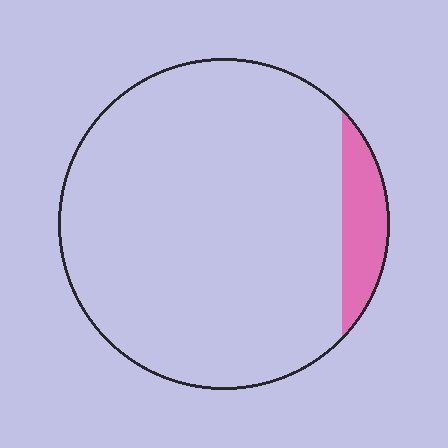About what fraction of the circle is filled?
About one tenth (1/10).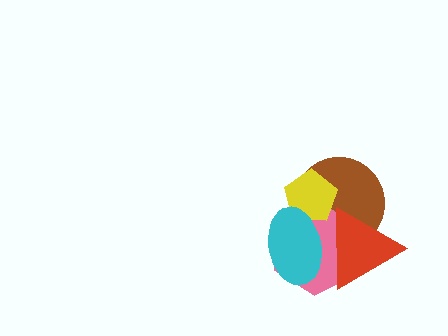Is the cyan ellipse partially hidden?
Yes, it is partially covered by another shape.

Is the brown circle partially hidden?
Yes, it is partially covered by another shape.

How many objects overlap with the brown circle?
4 objects overlap with the brown circle.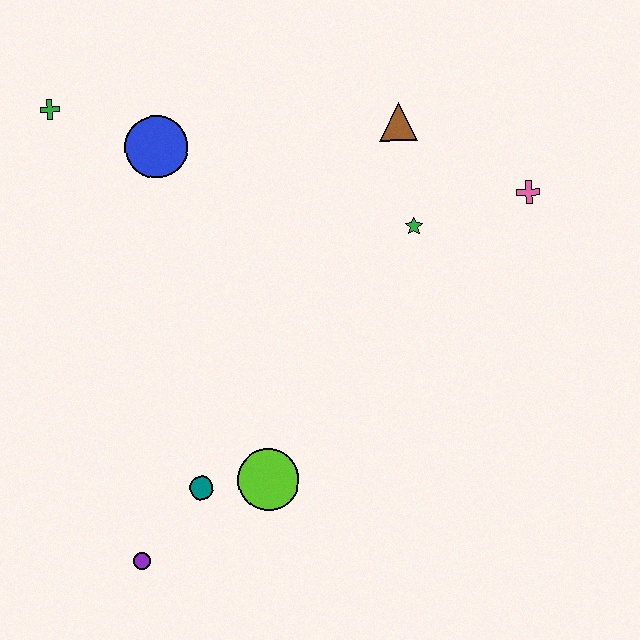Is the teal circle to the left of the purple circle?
No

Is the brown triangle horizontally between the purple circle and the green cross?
No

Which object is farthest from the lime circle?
The green cross is farthest from the lime circle.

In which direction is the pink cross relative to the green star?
The pink cross is to the right of the green star.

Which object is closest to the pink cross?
The green star is closest to the pink cross.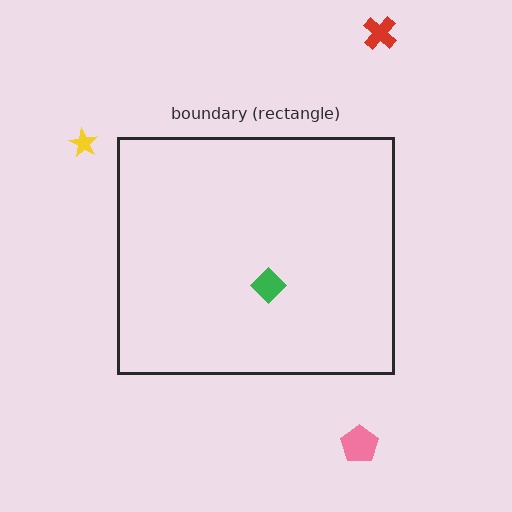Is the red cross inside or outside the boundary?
Outside.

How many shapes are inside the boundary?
1 inside, 3 outside.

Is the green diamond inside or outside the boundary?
Inside.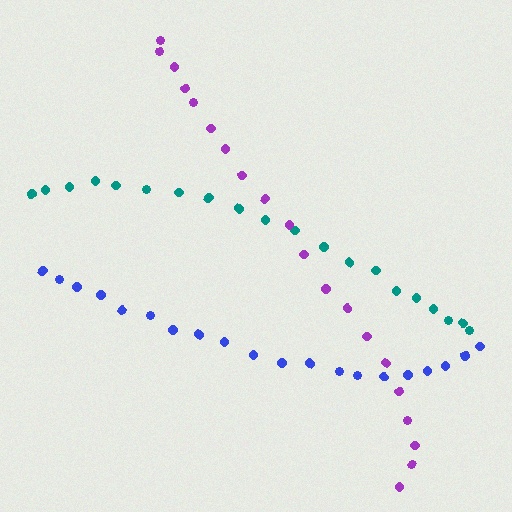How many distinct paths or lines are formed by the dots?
There are 3 distinct paths.